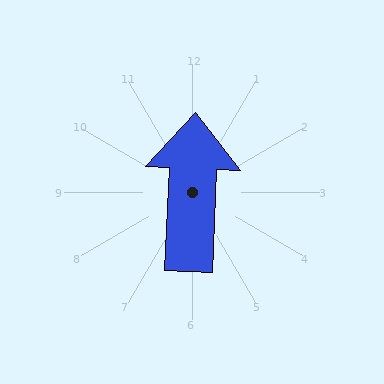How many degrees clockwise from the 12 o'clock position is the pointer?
Approximately 3 degrees.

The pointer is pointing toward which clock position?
Roughly 12 o'clock.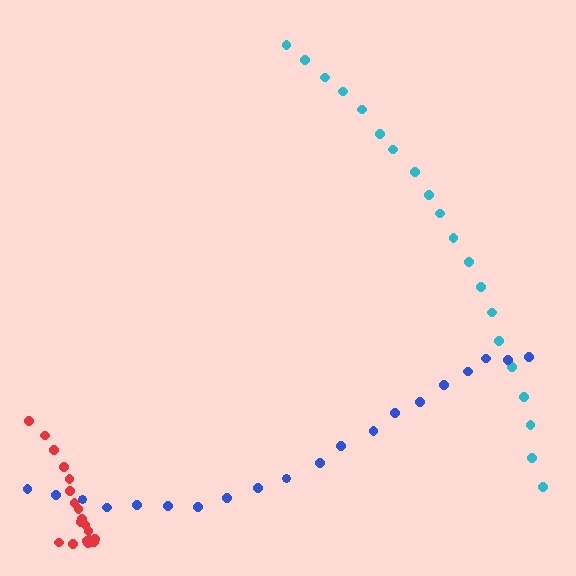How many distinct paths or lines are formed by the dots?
There are 3 distinct paths.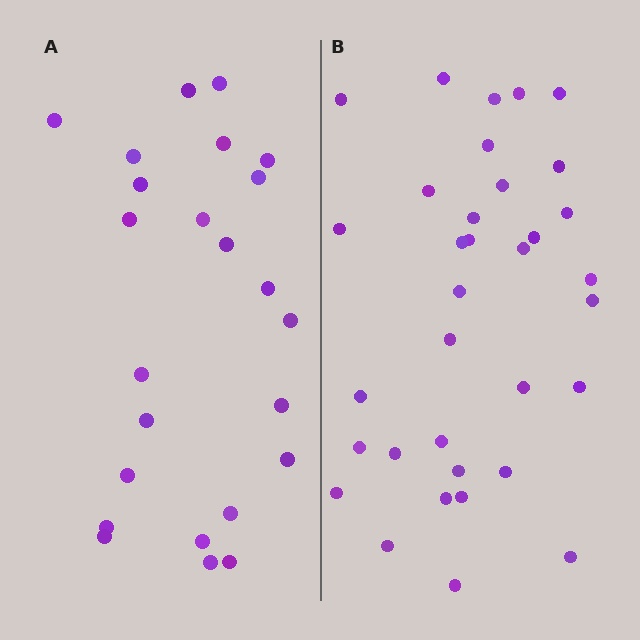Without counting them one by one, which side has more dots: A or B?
Region B (the right region) has more dots.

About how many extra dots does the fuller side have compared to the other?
Region B has roughly 10 or so more dots than region A.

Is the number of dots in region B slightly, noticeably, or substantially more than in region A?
Region B has noticeably more, but not dramatically so. The ratio is roughly 1.4 to 1.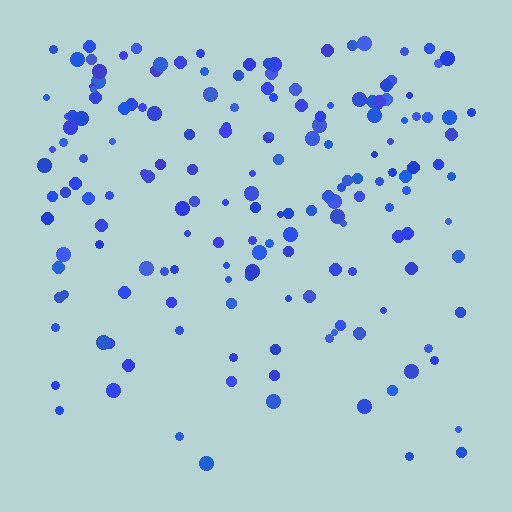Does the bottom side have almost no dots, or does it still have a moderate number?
Still a moderate number, just noticeably fewer than the top.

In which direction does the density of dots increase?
From bottom to top, with the top side densest.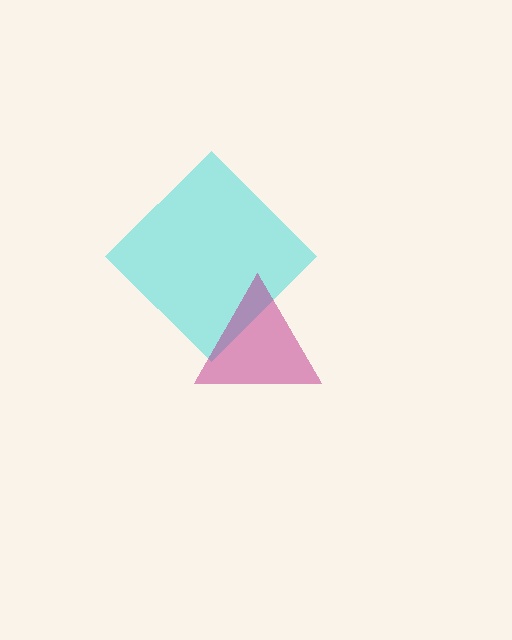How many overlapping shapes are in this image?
There are 2 overlapping shapes in the image.